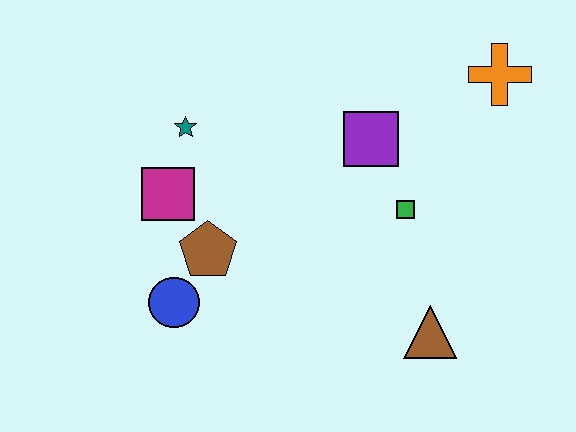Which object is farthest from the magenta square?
The orange cross is farthest from the magenta square.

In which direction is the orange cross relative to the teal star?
The orange cross is to the right of the teal star.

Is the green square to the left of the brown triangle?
Yes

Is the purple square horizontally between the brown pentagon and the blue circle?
No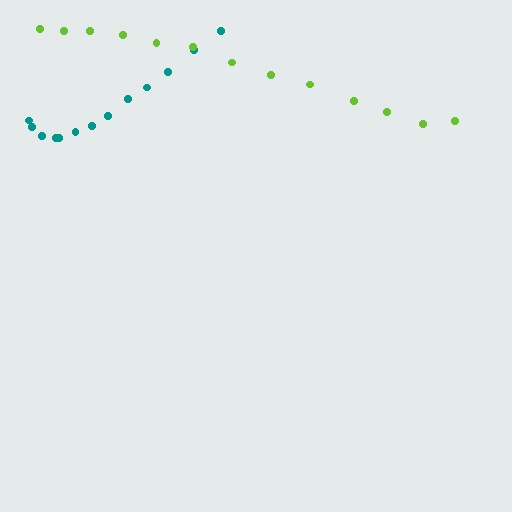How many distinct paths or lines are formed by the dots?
There are 2 distinct paths.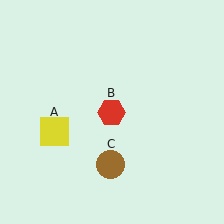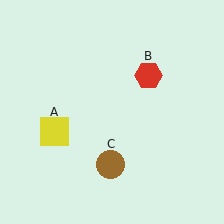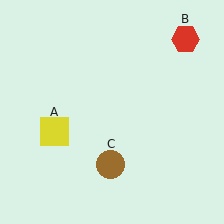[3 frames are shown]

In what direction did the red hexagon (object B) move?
The red hexagon (object B) moved up and to the right.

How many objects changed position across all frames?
1 object changed position: red hexagon (object B).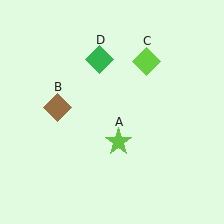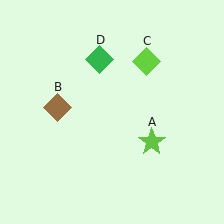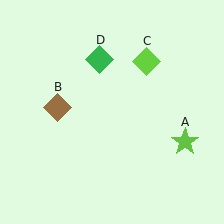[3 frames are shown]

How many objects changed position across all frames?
1 object changed position: lime star (object A).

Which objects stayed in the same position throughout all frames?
Brown diamond (object B) and lime diamond (object C) and green diamond (object D) remained stationary.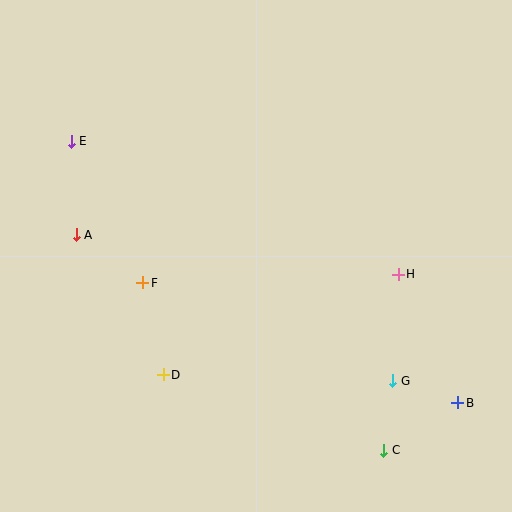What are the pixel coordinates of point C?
Point C is at (383, 450).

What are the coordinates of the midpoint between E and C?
The midpoint between E and C is at (227, 296).